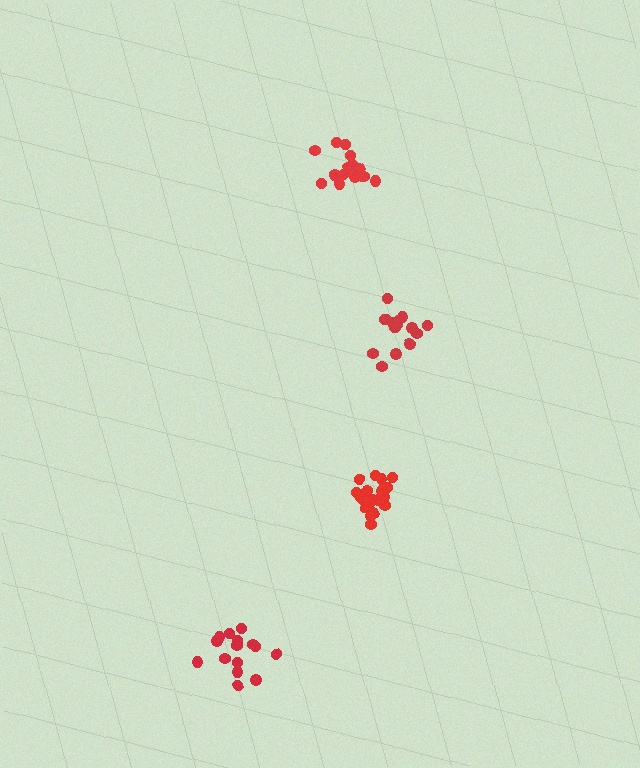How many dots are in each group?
Group 1: 15 dots, Group 2: 16 dots, Group 3: 16 dots, Group 4: 21 dots (68 total).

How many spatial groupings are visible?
There are 4 spatial groupings.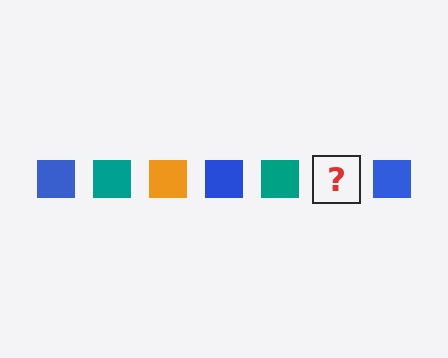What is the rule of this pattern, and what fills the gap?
The rule is that the pattern cycles through blue, teal, orange squares. The gap should be filled with an orange square.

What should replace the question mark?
The question mark should be replaced with an orange square.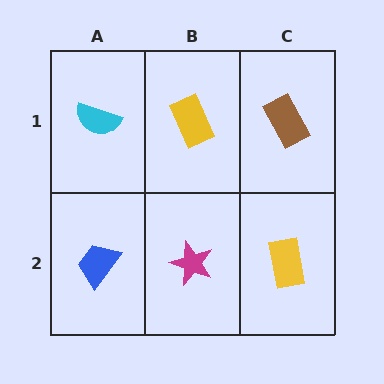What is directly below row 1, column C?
A yellow rectangle.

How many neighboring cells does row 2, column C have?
2.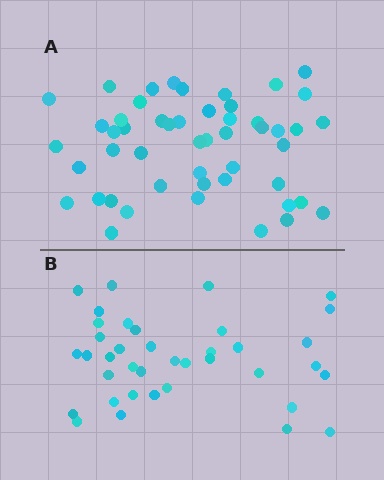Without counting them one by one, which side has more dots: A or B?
Region A (the top region) has more dots.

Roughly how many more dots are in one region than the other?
Region A has roughly 12 or so more dots than region B.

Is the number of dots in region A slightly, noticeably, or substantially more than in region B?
Region A has noticeably more, but not dramatically so. The ratio is roughly 1.3 to 1.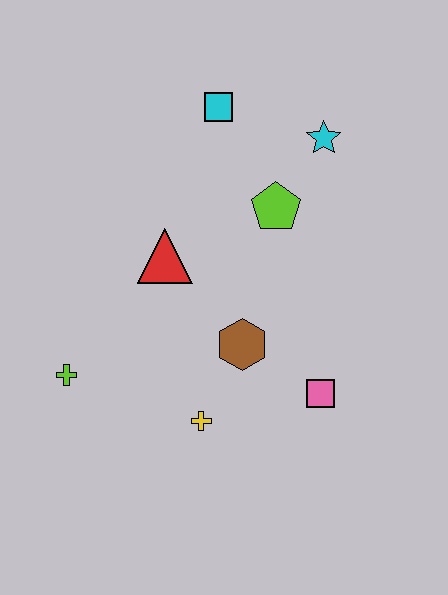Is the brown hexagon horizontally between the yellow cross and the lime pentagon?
Yes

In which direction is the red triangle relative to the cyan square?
The red triangle is below the cyan square.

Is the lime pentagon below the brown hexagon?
No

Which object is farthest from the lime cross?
The cyan star is farthest from the lime cross.